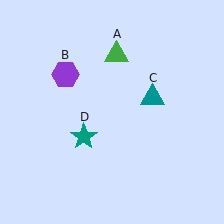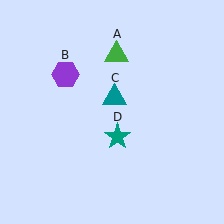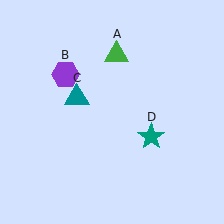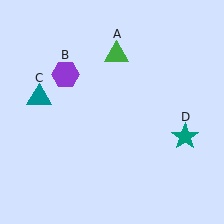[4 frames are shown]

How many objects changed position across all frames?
2 objects changed position: teal triangle (object C), teal star (object D).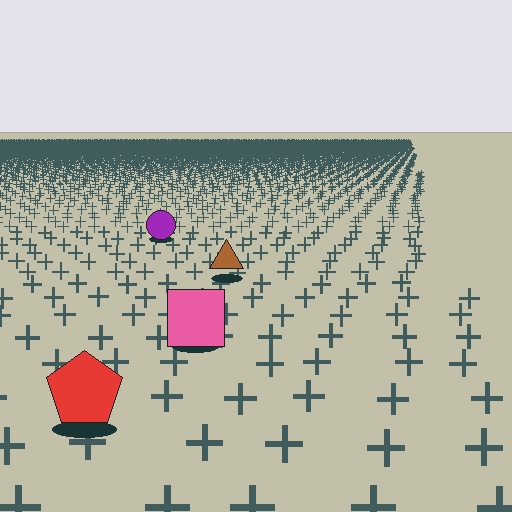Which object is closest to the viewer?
The red pentagon is closest. The texture marks near it are larger and more spread out.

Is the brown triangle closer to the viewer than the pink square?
No. The pink square is closer — you can tell from the texture gradient: the ground texture is coarser near it.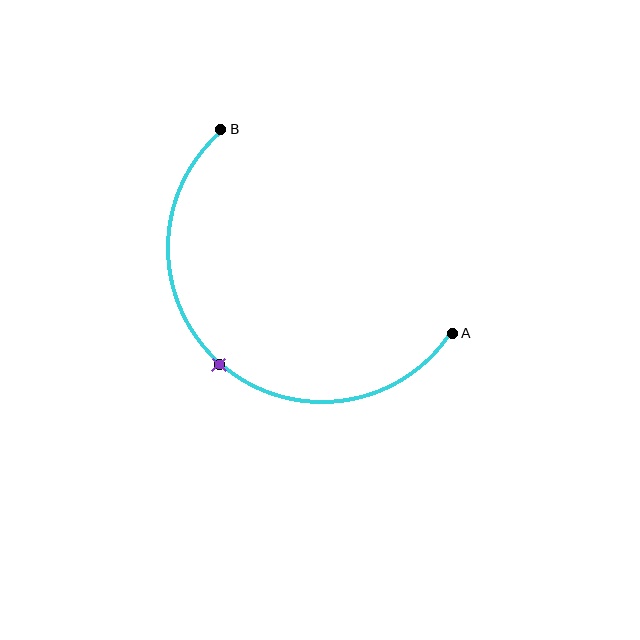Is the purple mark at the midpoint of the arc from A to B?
Yes. The purple mark lies on the arc at equal arc-length from both A and B — it is the arc midpoint.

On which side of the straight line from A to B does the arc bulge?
The arc bulges below and to the left of the straight line connecting A and B.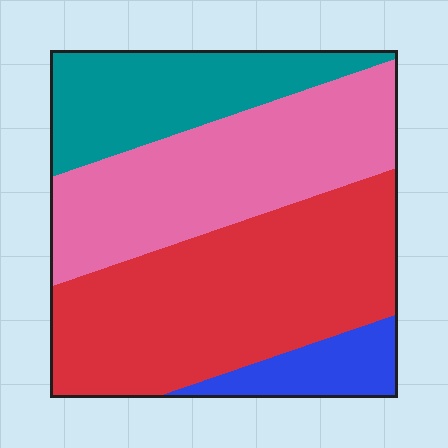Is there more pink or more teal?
Pink.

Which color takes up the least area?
Blue, at roughly 10%.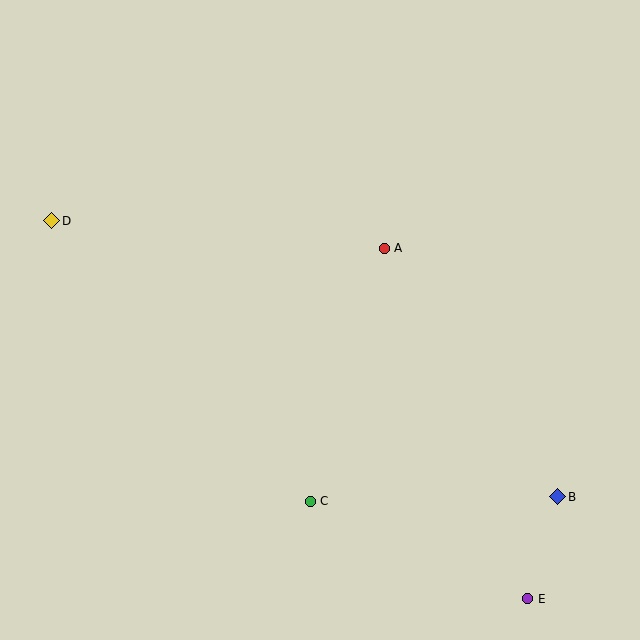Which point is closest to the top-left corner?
Point D is closest to the top-left corner.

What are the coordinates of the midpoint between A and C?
The midpoint between A and C is at (347, 375).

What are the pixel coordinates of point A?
Point A is at (384, 248).